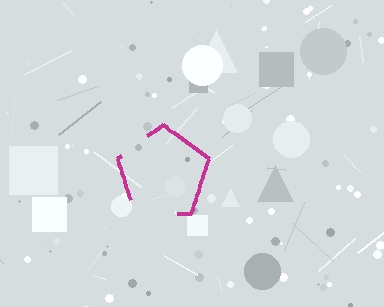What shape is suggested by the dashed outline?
The dashed outline suggests a pentagon.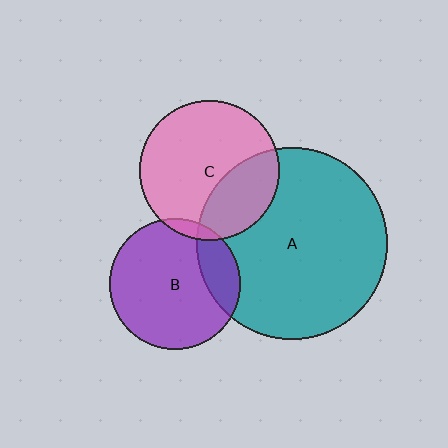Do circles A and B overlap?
Yes.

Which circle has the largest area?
Circle A (teal).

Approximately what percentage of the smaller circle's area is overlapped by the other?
Approximately 20%.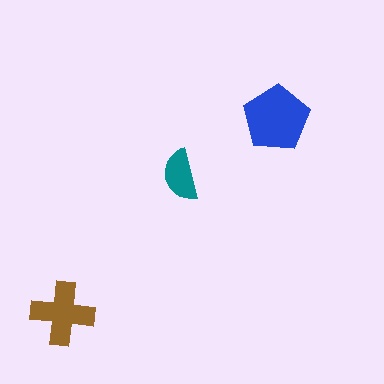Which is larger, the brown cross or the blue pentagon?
The blue pentagon.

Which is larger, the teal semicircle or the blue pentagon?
The blue pentagon.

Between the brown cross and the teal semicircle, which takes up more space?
The brown cross.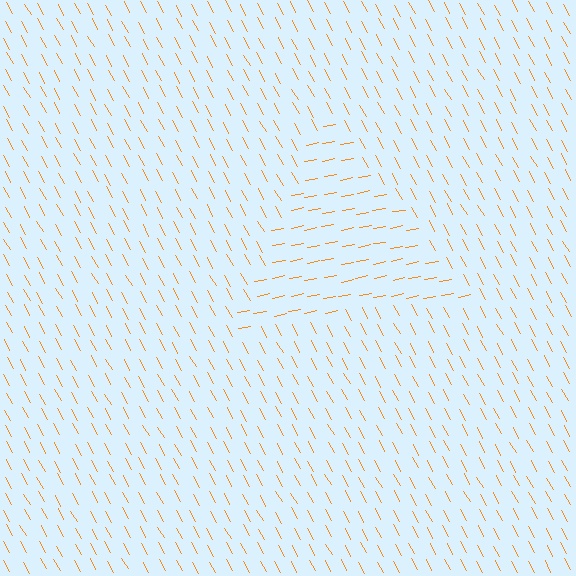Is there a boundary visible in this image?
Yes, there is a texture boundary formed by a change in line orientation.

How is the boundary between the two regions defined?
The boundary is defined purely by a change in line orientation (approximately 72 degrees difference). All lines are the same color and thickness.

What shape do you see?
I see a triangle.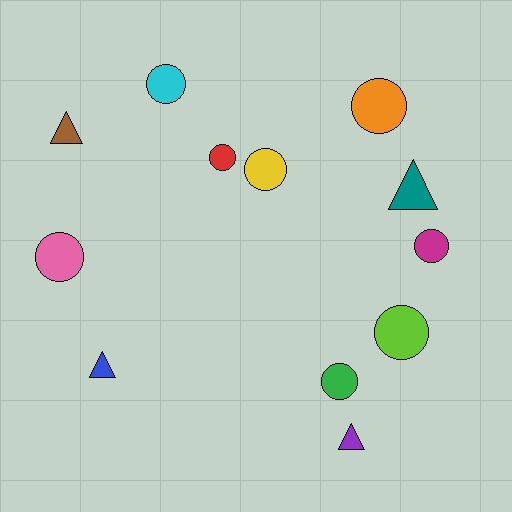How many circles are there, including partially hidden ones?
There are 8 circles.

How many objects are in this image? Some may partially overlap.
There are 12 objects.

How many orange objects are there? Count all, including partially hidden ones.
There is 1 orange object.